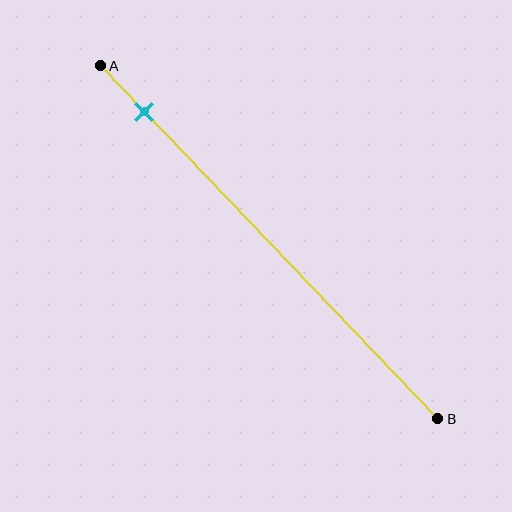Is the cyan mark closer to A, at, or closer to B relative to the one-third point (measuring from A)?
The cyan mark is closer to point A than the one-third point of segment AB.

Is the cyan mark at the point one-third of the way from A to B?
No, the mark is at about 15% from A, not at the 33% one-third point.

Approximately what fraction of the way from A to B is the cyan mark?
The cyan mark is approximately 15% of the way from A to B.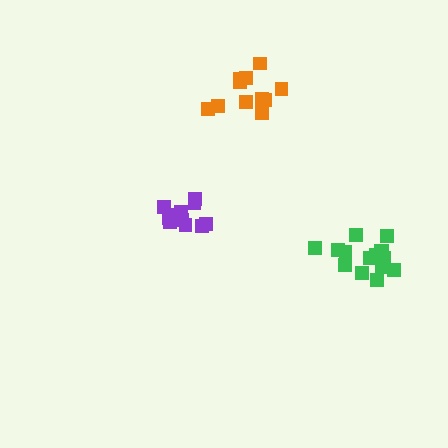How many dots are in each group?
Group 1: 11 dots, Group 2: 12 dots, Group 3: 16 dots (39 total).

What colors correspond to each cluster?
The clusters are colored: orange, purple, green.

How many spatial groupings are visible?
There are 3 spatial groupings.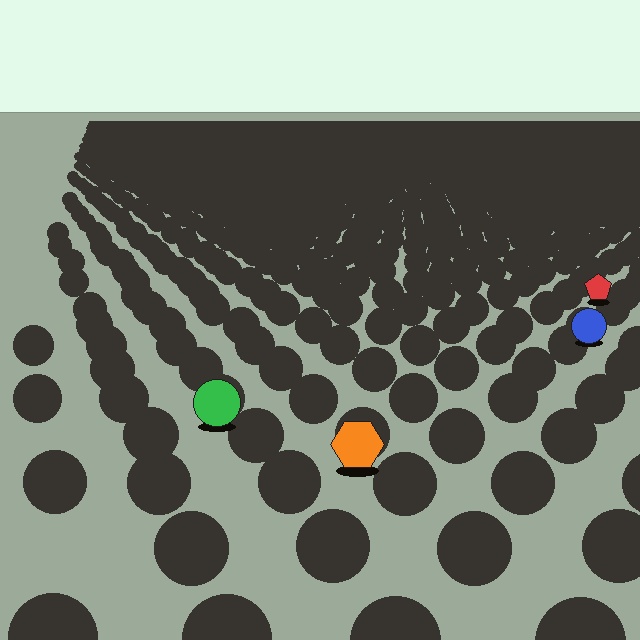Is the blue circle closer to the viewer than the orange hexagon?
No. The orange hexagon is closer — you can tell from the texture gradient: the ground texture is coarser near it.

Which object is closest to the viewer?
The orange hexagon is closest. The texture marks near it are larger and more spread out.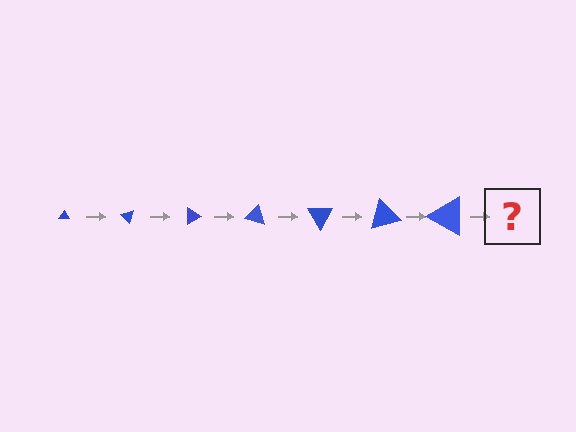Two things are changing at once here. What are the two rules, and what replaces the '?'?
The two rules are that the triangle grows larger each step and it rotates 45 degrees each step. The '?' should be a triangle, larger than the previous one and rotated 315 degrees from the start.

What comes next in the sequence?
The next element should be a triangle, larger than the previous one and rotated 315 degrees from the start.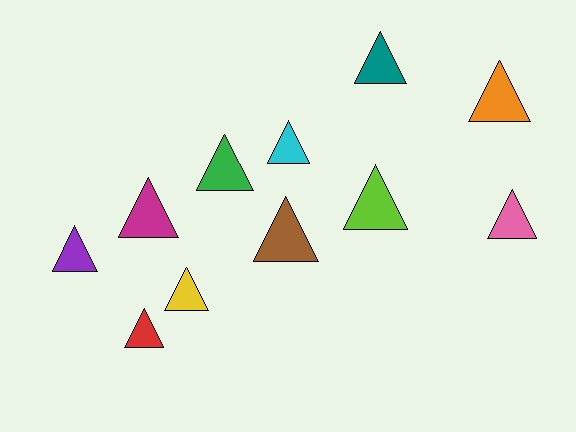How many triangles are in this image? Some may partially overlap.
There are 11 triangles.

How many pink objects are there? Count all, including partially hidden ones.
There is 1 pink object.